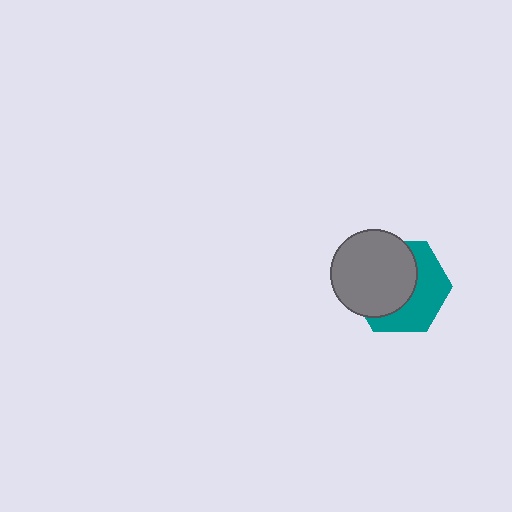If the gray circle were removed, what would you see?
You would see the complete teal hexagon.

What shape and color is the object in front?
The object in front is a gray circle.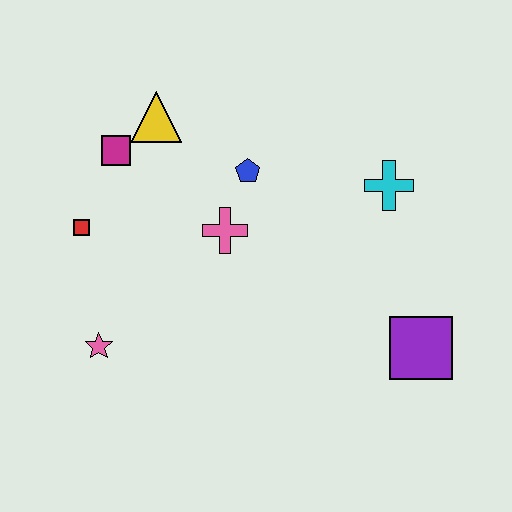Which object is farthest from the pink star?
The cyan cross is farthest from the pink star.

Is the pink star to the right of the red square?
Yes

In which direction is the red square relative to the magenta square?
The red square is below the magenta square.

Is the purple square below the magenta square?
Yes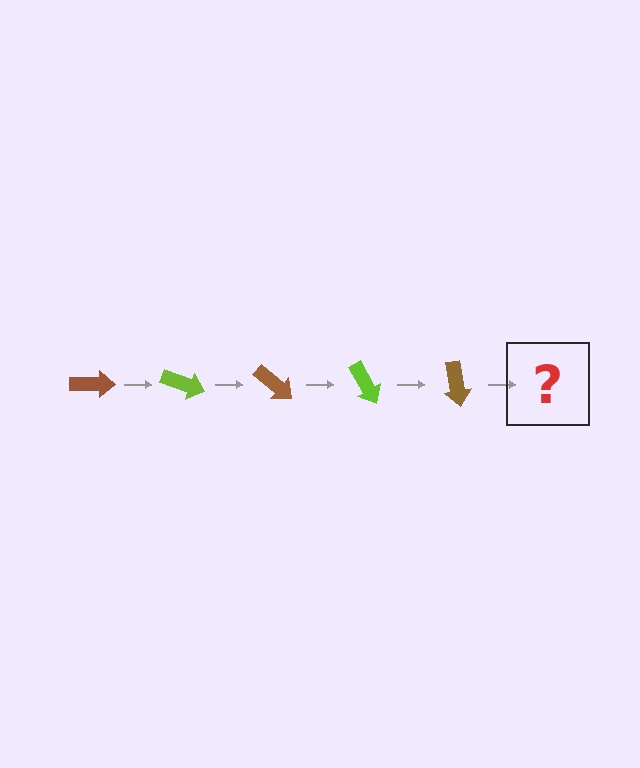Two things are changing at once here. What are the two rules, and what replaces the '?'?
The two rules are that it rotates 20 degrees each step and the color cycles through brown and lime. The '?' should be a lime arrow, rotated 100 degrees from the start.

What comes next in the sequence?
The next element should be a lime arrow, rotated 100 degrees from the start.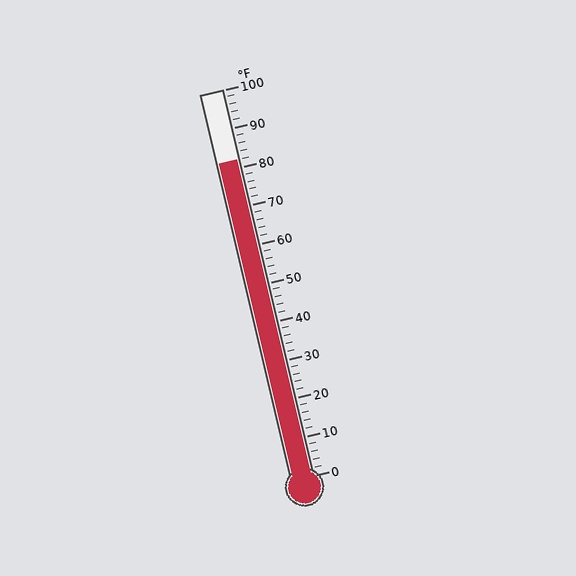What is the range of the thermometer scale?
The thermometer scale ranges from 0°F to 100°F.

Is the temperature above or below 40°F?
The temperature is above 40°F.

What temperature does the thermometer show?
The thermometer shows approximately 82°F.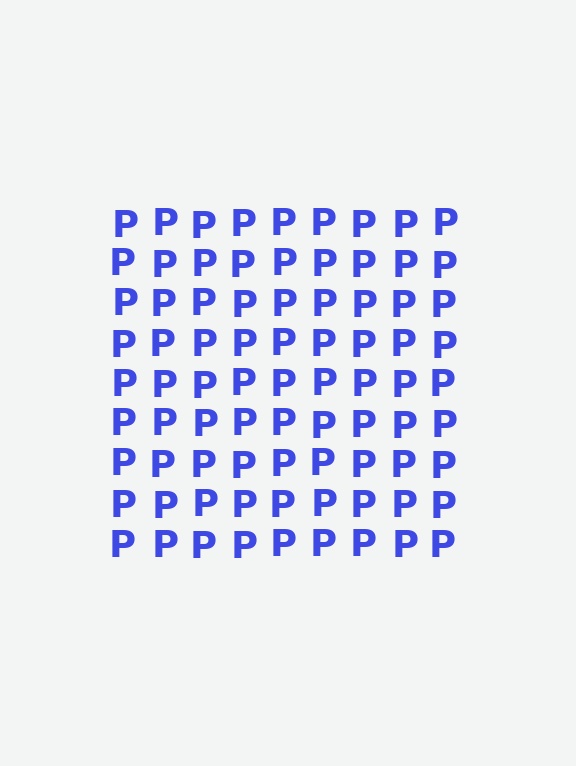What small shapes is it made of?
It is made of small letter P's.